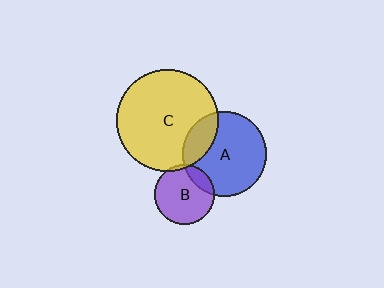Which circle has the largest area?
Circle C (yellow).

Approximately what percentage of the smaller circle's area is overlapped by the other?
Approximately 20%.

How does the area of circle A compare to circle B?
Approximately 2.0 times.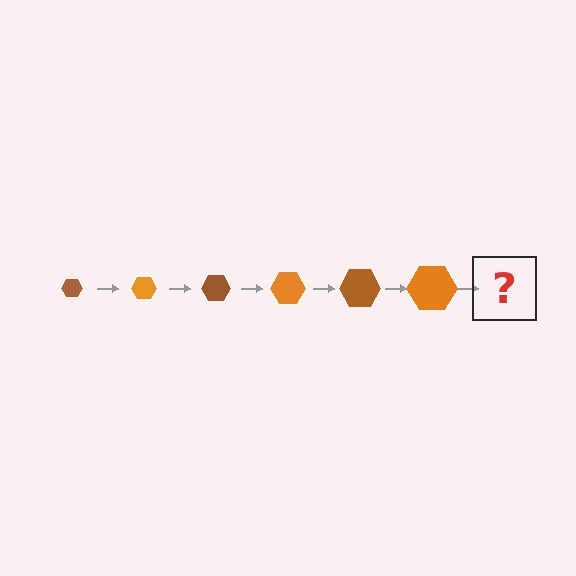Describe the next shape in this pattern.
It should be a brown hexagon, larger than the previous one.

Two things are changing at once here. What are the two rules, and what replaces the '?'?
The two rules are that the hexagon grows larger each step and the color cycles through brown and orange. The '?' should be a brown hexagon, larger than the previous one.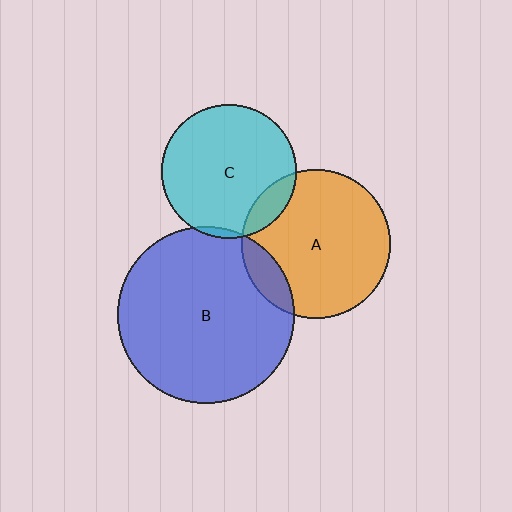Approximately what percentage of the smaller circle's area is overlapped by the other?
Approximately 10%.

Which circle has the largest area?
Circle B (blue).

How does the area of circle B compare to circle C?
Approximately 1.7 times.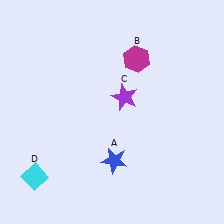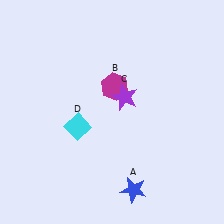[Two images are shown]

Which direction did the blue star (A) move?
The blue star (A) moved down.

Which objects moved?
The objects that moved are: the blue star (A), the magenta hexagon (B), the cyan diamond (D).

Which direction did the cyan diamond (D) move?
The cyan diamond (D) moved up.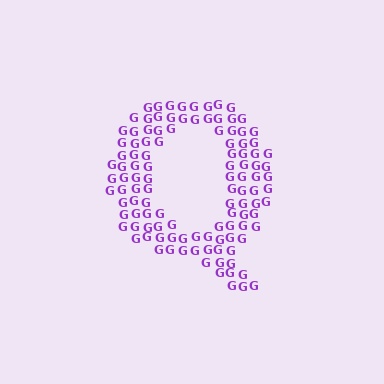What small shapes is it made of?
It is made of small letter G's.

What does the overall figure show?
The overall figure shows the letter Q.